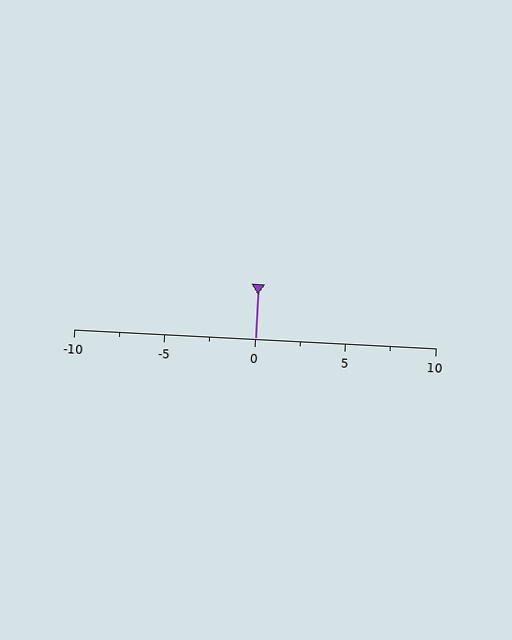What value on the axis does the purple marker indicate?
The marker indicates approximately 0.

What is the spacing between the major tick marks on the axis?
The major ticks are spaced 5 apart.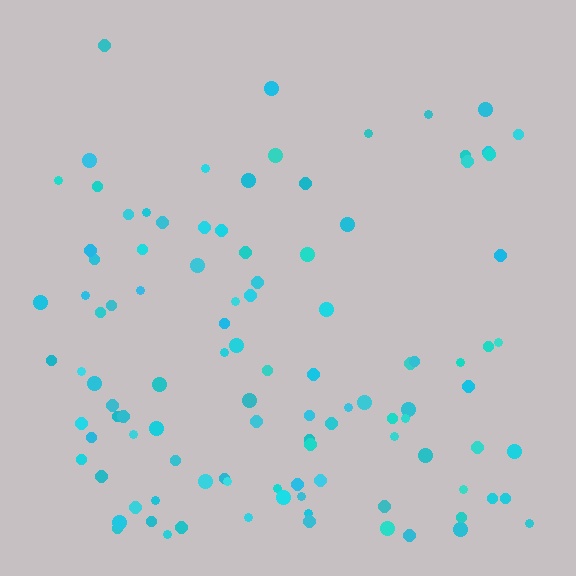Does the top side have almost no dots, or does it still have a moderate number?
Still a moderate number, just noticeably fewer than the bottom.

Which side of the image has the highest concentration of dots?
The bottom.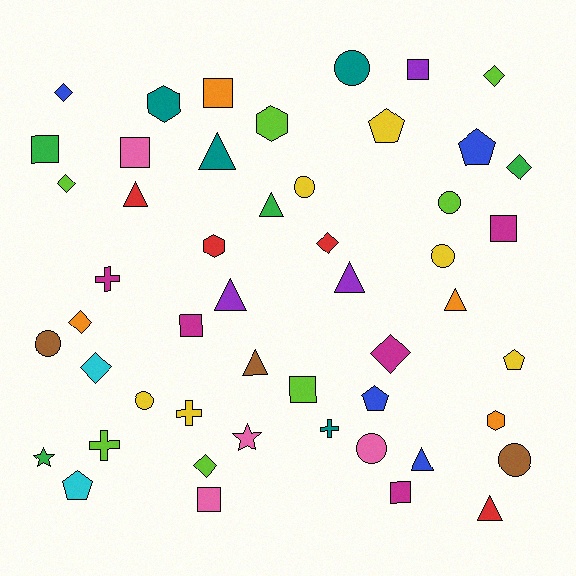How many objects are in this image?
There are 50 objects.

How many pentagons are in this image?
There are 5 pentagons.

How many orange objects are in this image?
There are 4 orange objects.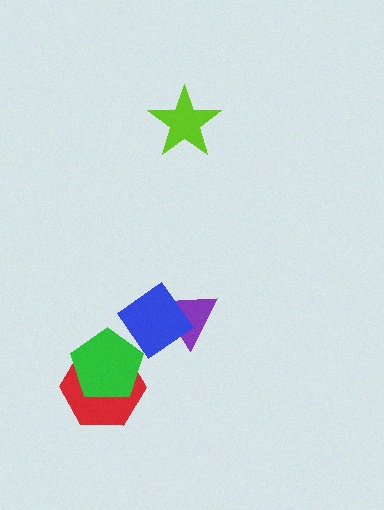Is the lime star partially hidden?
No, no other shape covers it.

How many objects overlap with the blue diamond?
2 objects overlap with the blue diamond.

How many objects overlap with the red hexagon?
1 object overlaps with the red hexagon.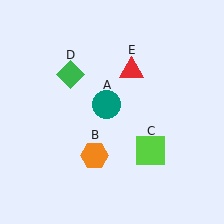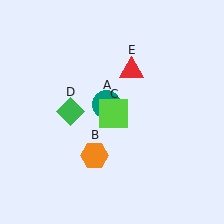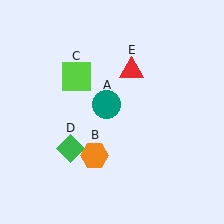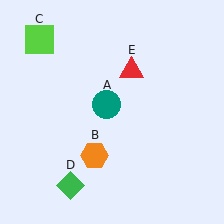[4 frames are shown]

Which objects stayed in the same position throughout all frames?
Teal circle (object A) and orange hexagon (object B) and red triangle (object E) remained stationary.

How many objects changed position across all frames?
2 objects changed position: lime square (object C), green diamond (object D).